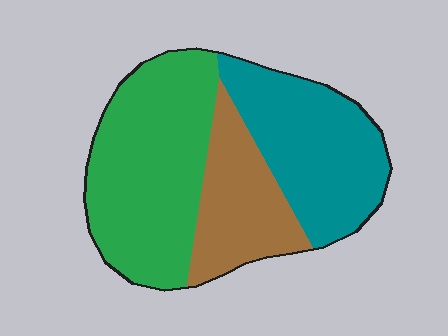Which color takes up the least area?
Brown, at roughly 25%.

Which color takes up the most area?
Green, at roughly 45%.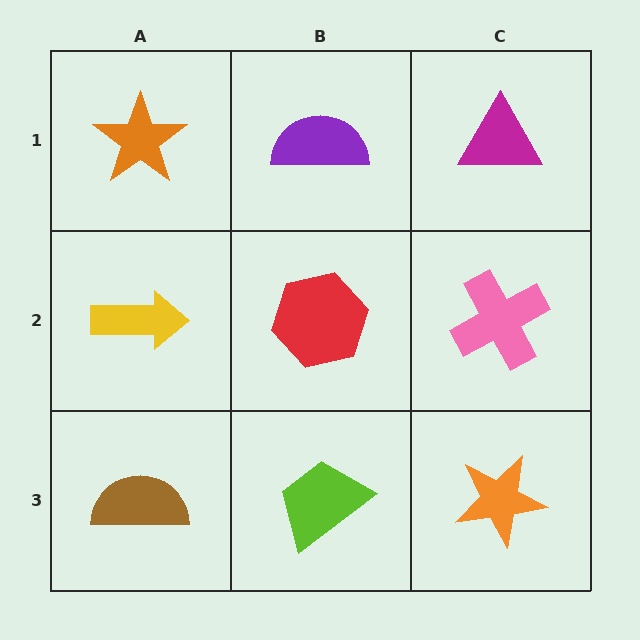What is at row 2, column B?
A red hexagon.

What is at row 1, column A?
An orange star.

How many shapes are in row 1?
3 shapes.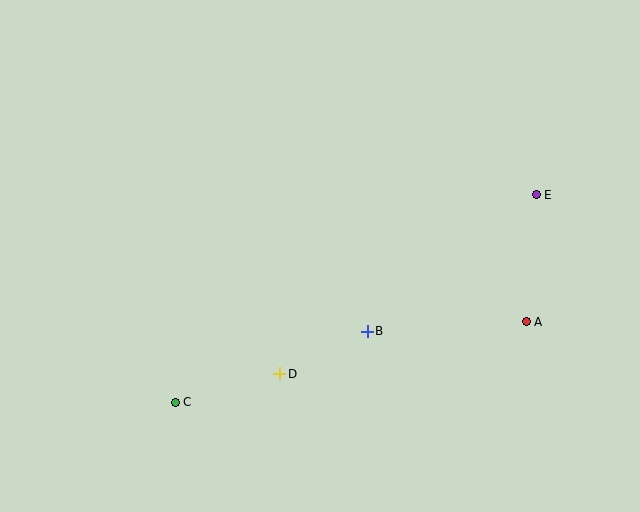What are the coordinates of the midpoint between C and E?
The midpoint between C and E is at (356, 298).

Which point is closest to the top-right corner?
Point E is closest to the top-right corner.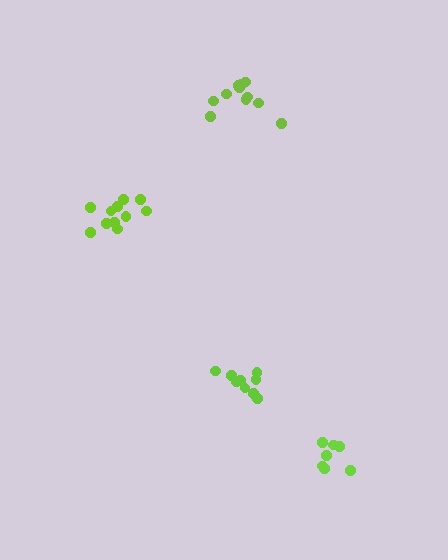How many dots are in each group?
Group 1: 11 dots, Group 2: 11 dots, Group 3: 9 dots, Group 4: 7 dots (38 total).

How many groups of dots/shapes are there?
There are 4 groups.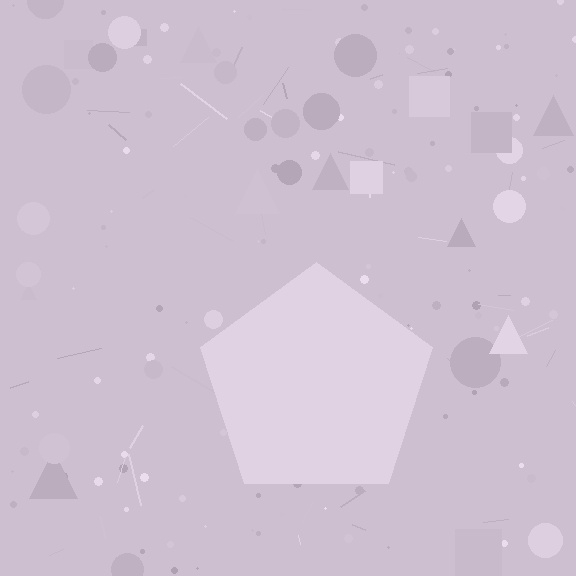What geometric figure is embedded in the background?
A pentagon is embedded in the background.